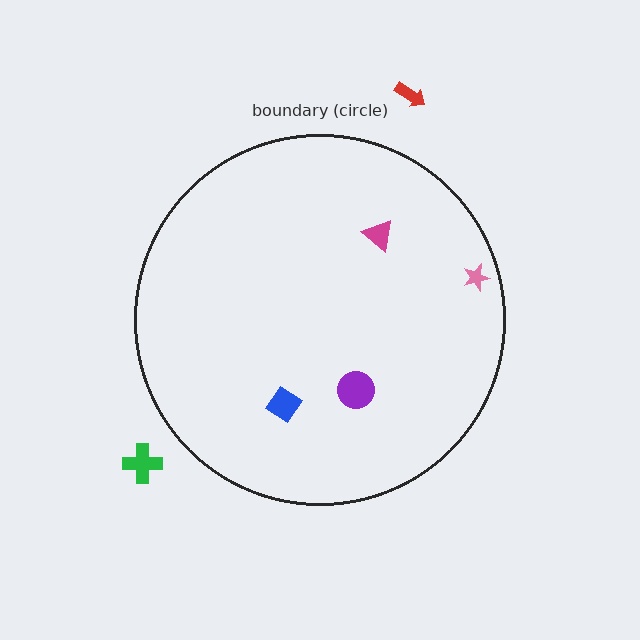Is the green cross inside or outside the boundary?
Outside.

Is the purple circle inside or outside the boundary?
Inside.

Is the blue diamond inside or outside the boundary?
Inside.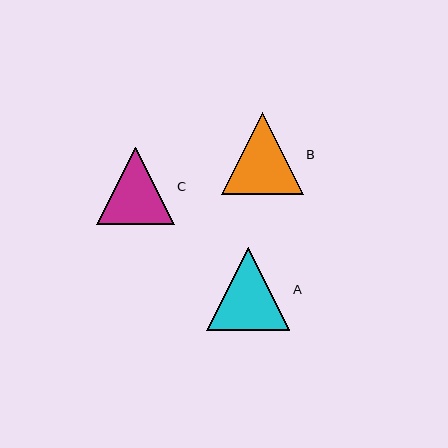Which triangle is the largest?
Triangle A is the largest with a size of approximately 83 pixels.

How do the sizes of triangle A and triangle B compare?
Triangle A and triangle B are approximately the same size.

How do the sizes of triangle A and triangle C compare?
Triangle A and triangle C are approximately the same size.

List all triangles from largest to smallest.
From largest to smallest: A, B, C.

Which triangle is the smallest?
Triangle C is the smallest with a size of approximately 78 pixels.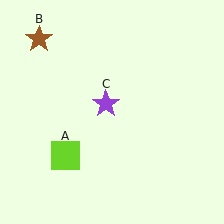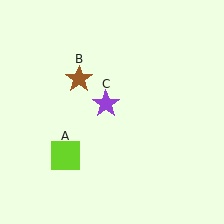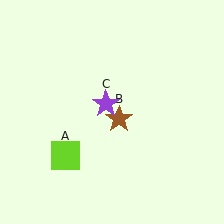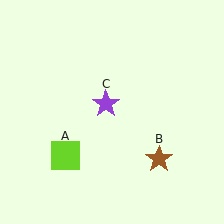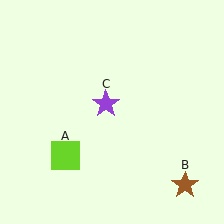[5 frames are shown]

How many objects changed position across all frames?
1 object changed position: brown star (object B).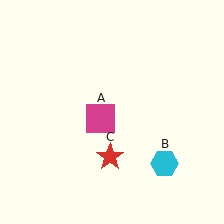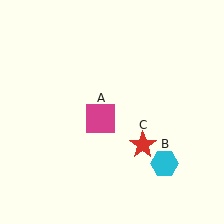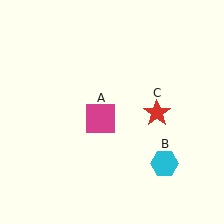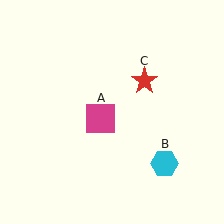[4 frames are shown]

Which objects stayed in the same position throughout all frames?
Magenta square (object A) and cyan hexagon (object B) remained stationary.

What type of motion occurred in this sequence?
The red star (object C) rotated counterclockwise around the center of the scene.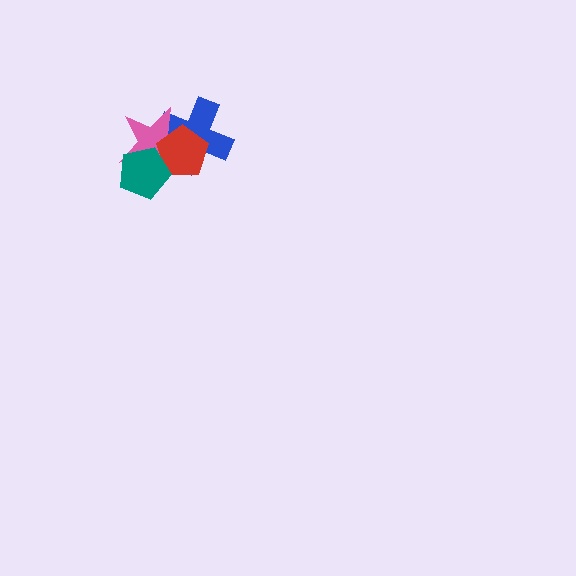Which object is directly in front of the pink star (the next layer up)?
The red pentagon is directly in front of the pink star.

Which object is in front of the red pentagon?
The teal pentagon is in front of the red pentagon.